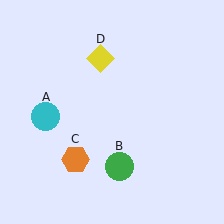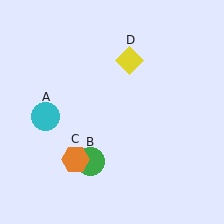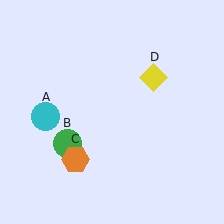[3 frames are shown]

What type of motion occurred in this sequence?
The green circle (object B), yellow diamond (object D) rotated clockwise around the center of the scene.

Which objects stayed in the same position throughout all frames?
Cyan circle (object A) and orange hexagon (object C) remained stationary.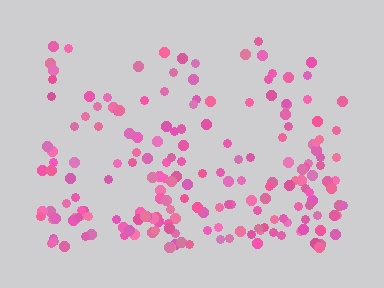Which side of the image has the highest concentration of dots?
The bottom.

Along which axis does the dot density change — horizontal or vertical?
Vertical.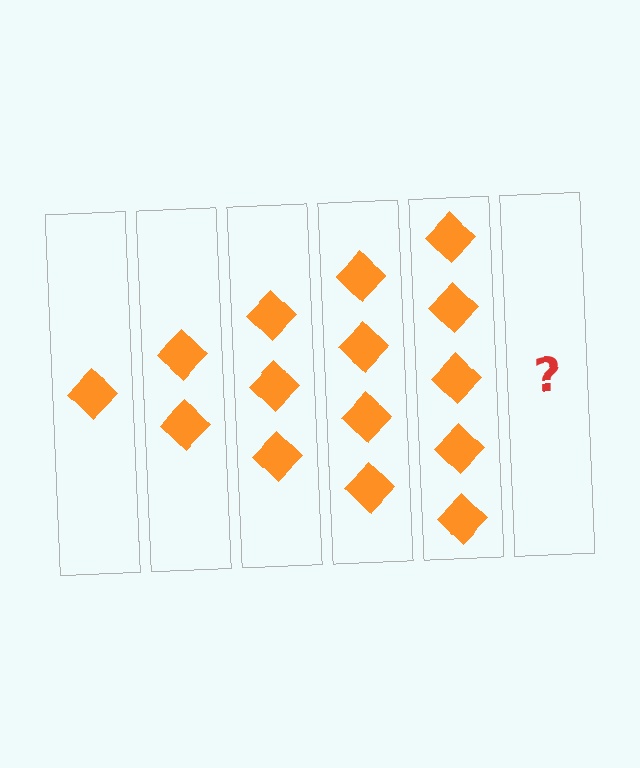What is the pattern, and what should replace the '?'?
The pattern is that each step adds one more diamond. The '?' should be 6 diamonds.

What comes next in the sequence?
The next element should be 6 diamonds.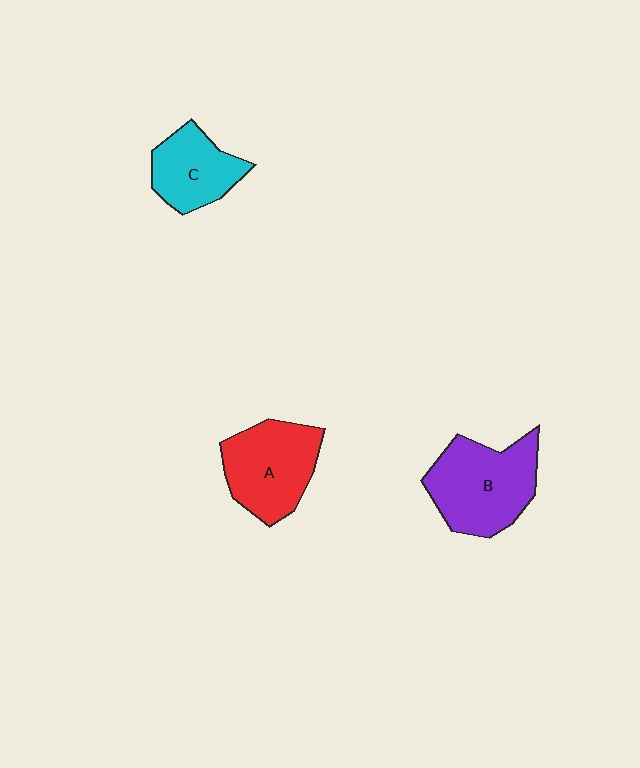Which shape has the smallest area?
Shape C (cyan).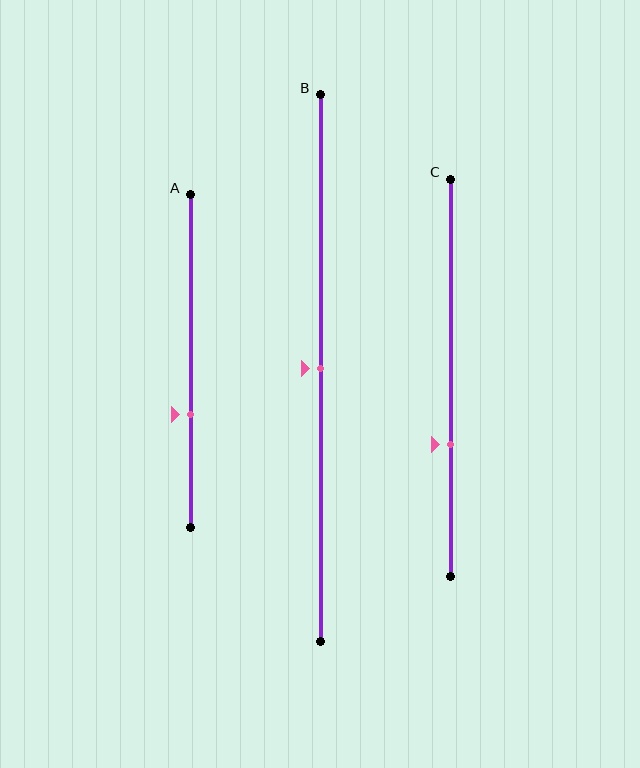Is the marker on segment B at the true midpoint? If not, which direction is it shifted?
Yes, the marker on segment B is at the true midpoint.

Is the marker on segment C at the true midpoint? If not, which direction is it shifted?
No, the marker on segment C is shifted downward by about 17% of the segment length.